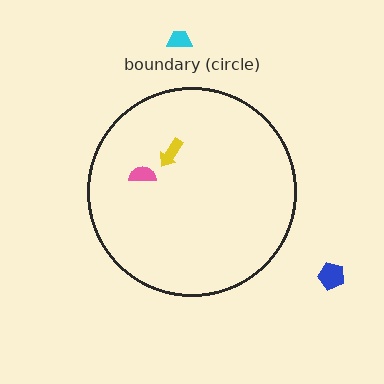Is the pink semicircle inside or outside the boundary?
Inside.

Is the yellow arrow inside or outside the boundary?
Inside.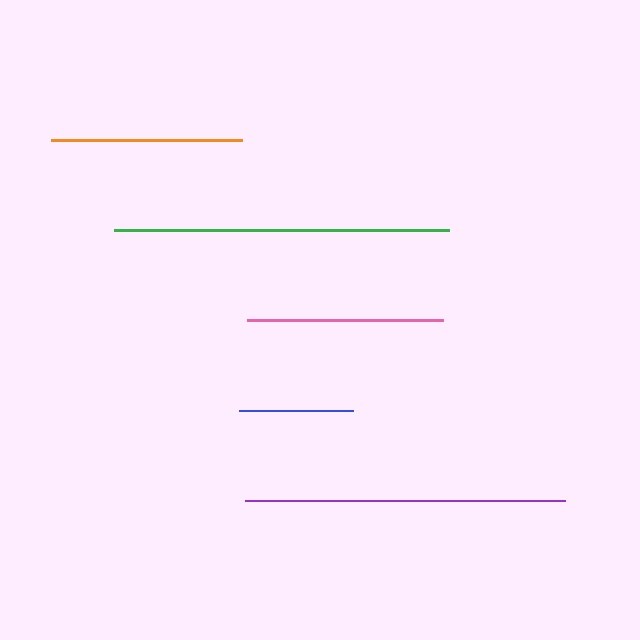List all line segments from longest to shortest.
From longest to shortest: green, purple, pink, orange, blue.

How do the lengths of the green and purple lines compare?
The green and purple lines are approximately the same length.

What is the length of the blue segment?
The blue segment is approximately 114 pixels long.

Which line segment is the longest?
The green line is the longest at approximately 335 pixels.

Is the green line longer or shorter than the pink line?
The green line is longer than the pink line.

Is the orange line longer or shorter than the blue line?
The orange line is longer than the blue line.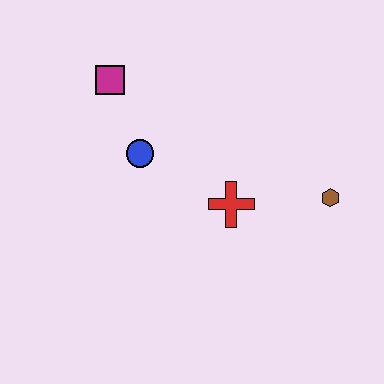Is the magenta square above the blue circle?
Yes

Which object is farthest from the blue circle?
The brown hexagon is farthest from the blue circle.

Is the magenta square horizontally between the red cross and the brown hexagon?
No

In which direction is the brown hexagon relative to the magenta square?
The brown hexagon is to the right of the magenta square.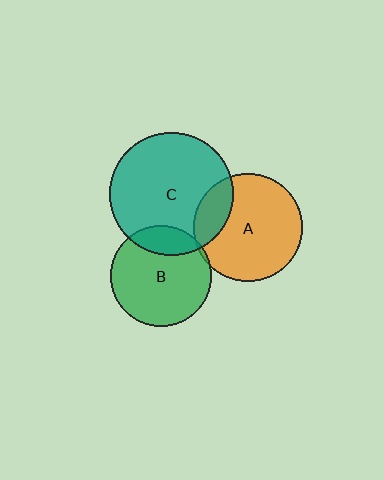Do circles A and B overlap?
Yes.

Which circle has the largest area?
Circle C (teal).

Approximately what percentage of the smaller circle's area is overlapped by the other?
Approximately 5%.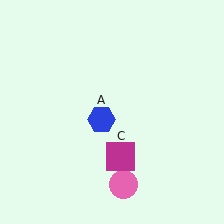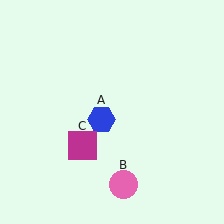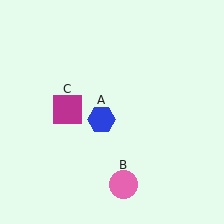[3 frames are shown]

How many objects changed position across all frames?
1 object changed position: magenta square (object C).